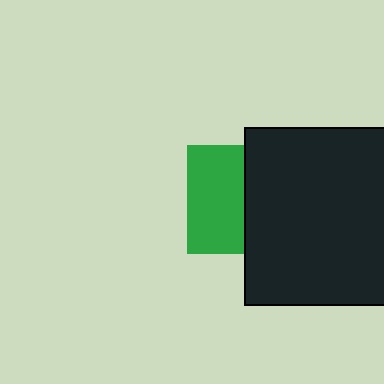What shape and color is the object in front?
The object in front is a black square.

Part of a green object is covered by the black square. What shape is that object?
It is a square.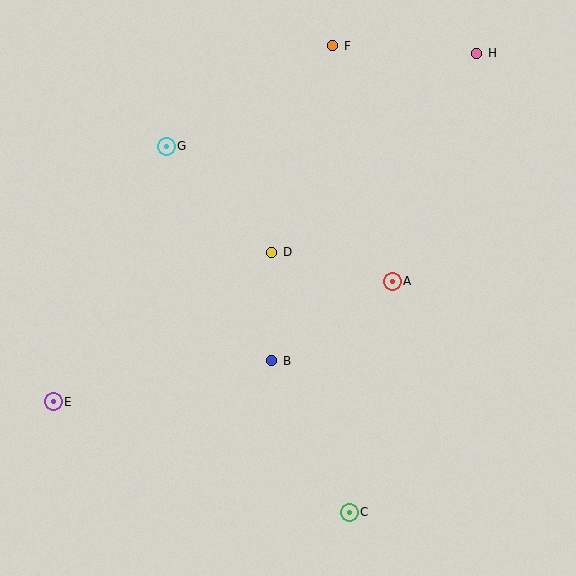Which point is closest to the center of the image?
Point D at (272, 252) is closest to the center.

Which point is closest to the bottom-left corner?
Point E is closest to the bottom-left corner.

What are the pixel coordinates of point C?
Point C is at (349, 512).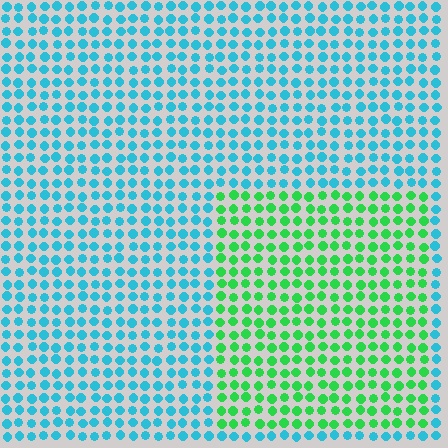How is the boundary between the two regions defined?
The boundary is defined purely by a slight shift in hue (about 58 degrees). Spacing, size, and orientation are identical on both sides.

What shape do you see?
I see a rectangle.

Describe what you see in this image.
The image is filled with small cyan elements in a uniform arrangement. A rectangle-shaped region is visible where the elements are tinted to a slightly different hue, forming a subtle color boundary.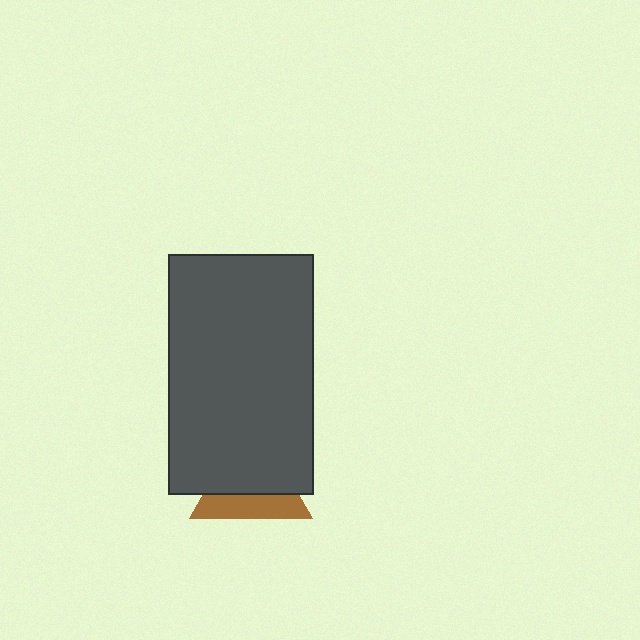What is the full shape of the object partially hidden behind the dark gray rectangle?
The partially hidden object is a brown triangle.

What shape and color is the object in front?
The object in front is a dark gray rectangle.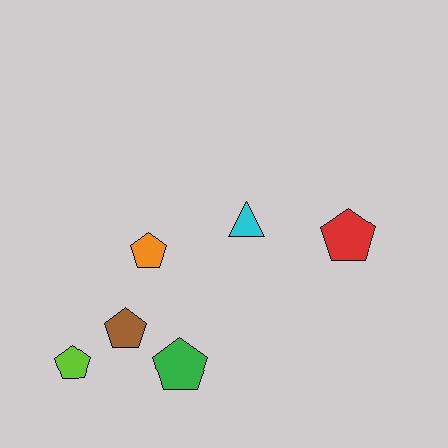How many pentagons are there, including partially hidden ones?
There are 5 pentagons.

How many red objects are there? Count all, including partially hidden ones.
There is 1 red object.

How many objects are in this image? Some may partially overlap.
There are 6 objects.